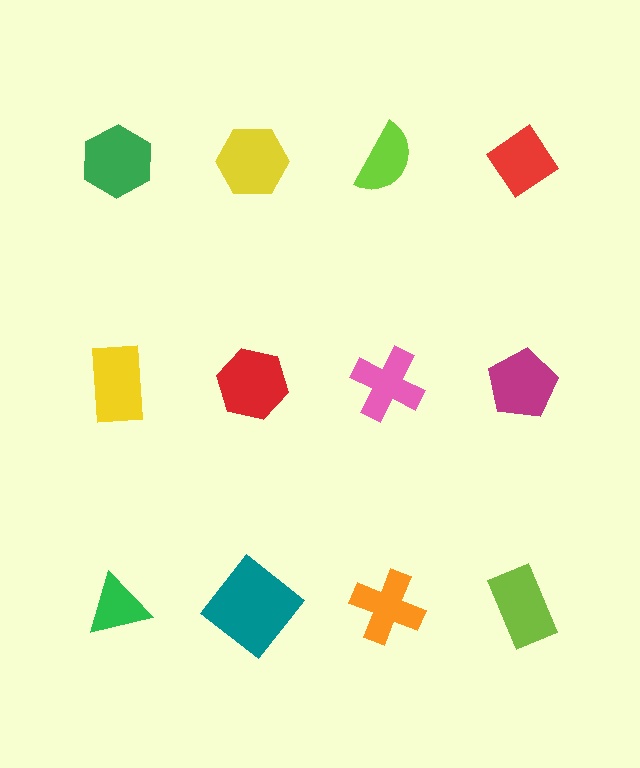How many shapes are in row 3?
4 shapes.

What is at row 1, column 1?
A green hexagon.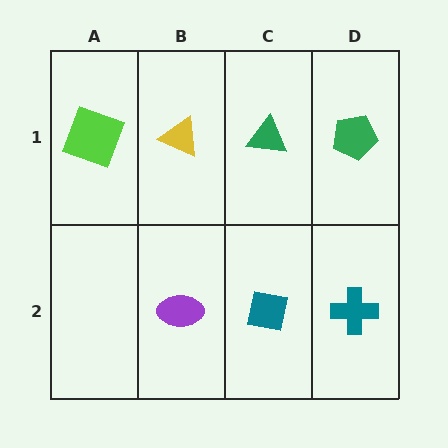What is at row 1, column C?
A green triangle.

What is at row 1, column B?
A yellow triangle.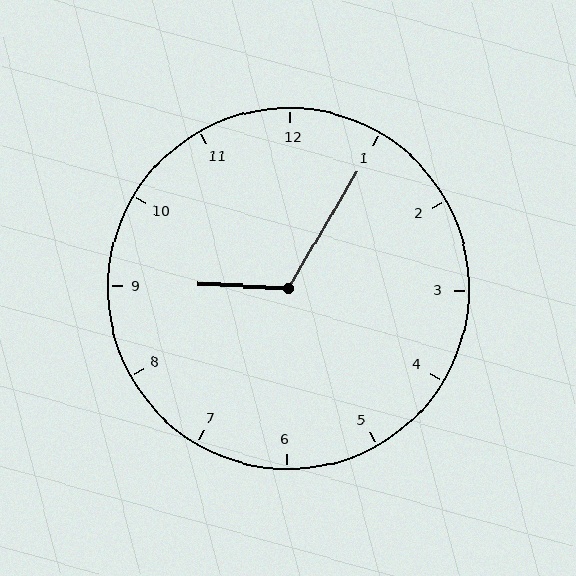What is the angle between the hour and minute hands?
Approximately 118 degrees.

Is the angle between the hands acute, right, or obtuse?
It is obtuse.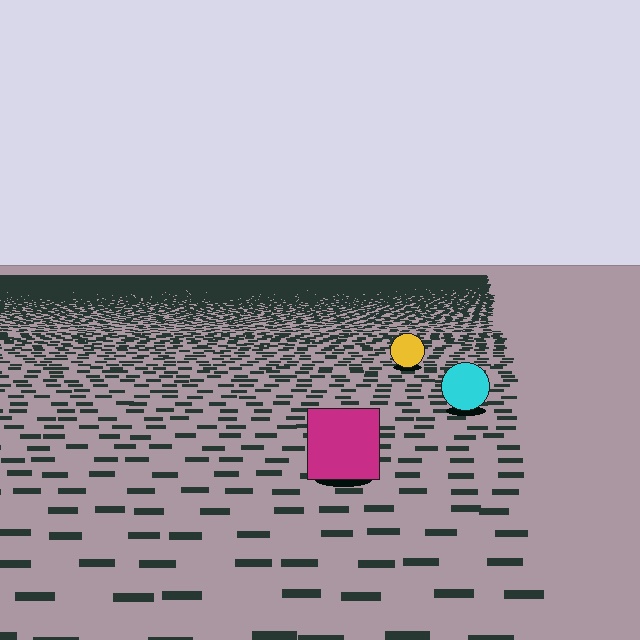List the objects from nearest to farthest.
From nearest to farthest: the magenta square, the cyan circle, the yellow circle.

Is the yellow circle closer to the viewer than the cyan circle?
No. The cyan circle is closer — you can tell from the texture gradient: the ground texture is coarser near it.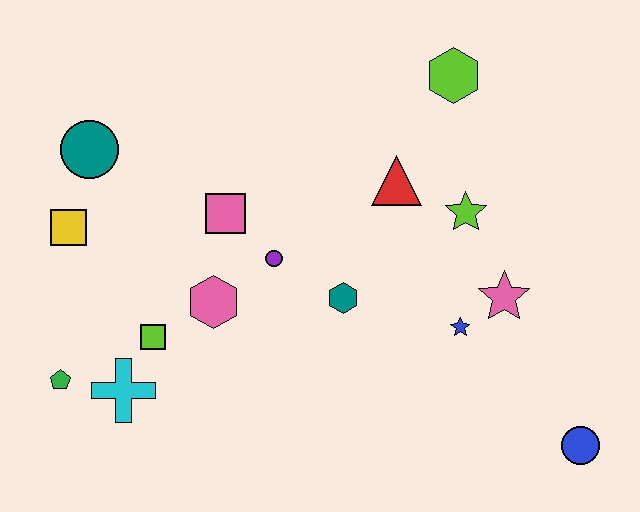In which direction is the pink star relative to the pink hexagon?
The pink star is to the right of the pink hexagon.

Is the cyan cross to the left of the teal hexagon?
Yes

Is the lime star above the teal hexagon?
Yes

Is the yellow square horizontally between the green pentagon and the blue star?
Yes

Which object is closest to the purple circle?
The pink square is closest to the purple circle.